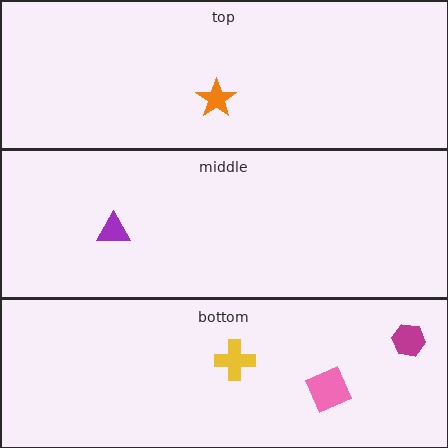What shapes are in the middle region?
The purple triangle.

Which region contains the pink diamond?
The bottom region.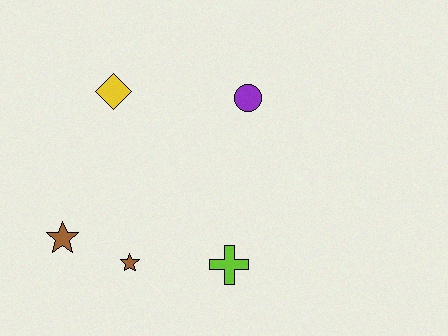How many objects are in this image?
There are 5 objects.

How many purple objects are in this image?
There is 1 purple object.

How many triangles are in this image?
There are no triangles.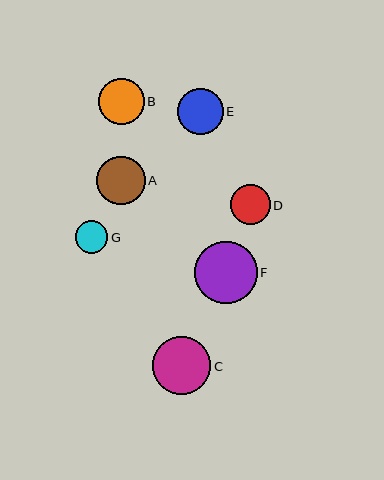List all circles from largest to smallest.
From largest to smallest: F, C, A, B, E, D, G.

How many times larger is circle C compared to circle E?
Circle C is approximately 1.3 times the size of circle E.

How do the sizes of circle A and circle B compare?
Circle A and circle B are approximately the same size.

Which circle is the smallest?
Circle G is the smallest with a size of approximately 32 pixels.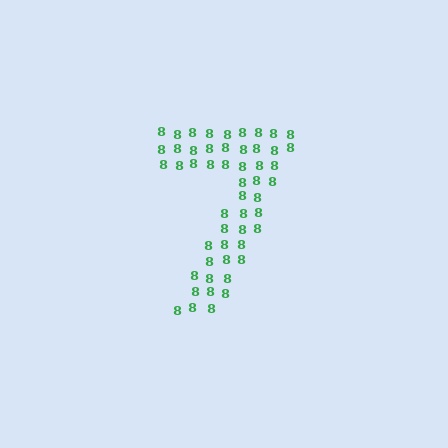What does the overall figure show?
The overall figure shows the digit 7.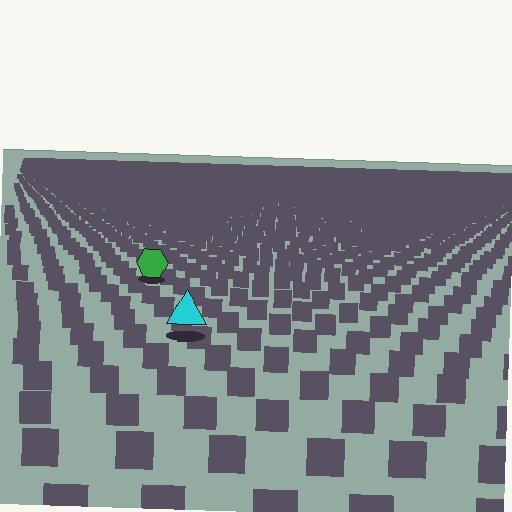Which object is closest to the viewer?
The cyan triangle is closest. The texture marks near it are larger and more spread out.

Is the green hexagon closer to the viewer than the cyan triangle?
No. The cyan triangle is closer — you can tell from the texture gradient: the ground texture is coarser near it.